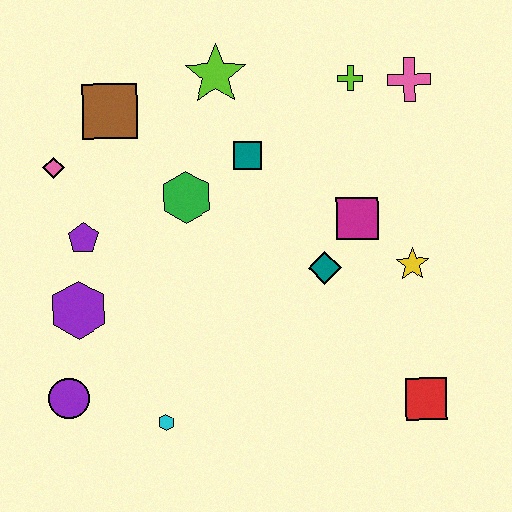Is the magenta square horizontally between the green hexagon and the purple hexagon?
No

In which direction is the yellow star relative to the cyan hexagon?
The yellow star is to the right of the cyan hexagon.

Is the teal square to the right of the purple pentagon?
Yes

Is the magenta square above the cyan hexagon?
Yes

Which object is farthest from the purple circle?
The pink cross is farthest from the purple circle.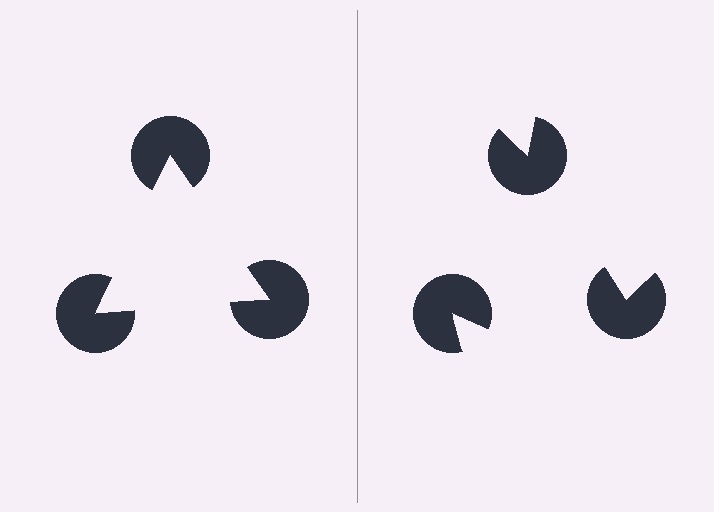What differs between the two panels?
The pac-man discs are positioned identically on both sides; only the wedge orientations differ. On the left they align to a triangle; on the right they are misaligned.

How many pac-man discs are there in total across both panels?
6 — 3 on each side.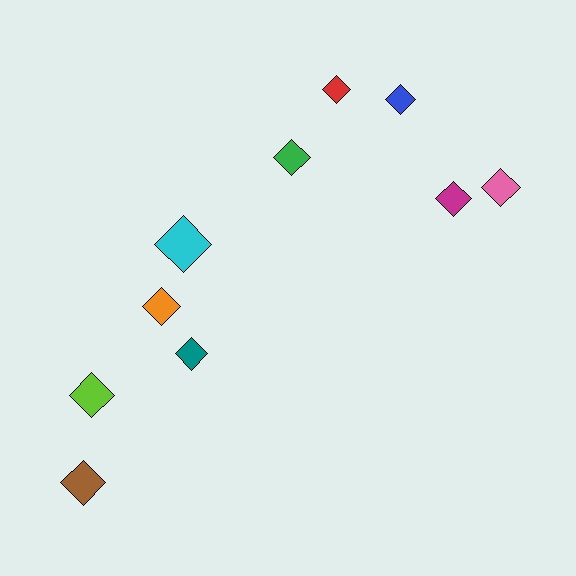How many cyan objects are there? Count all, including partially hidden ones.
There is 1 cyan object.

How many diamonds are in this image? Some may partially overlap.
There are 10 diamonds.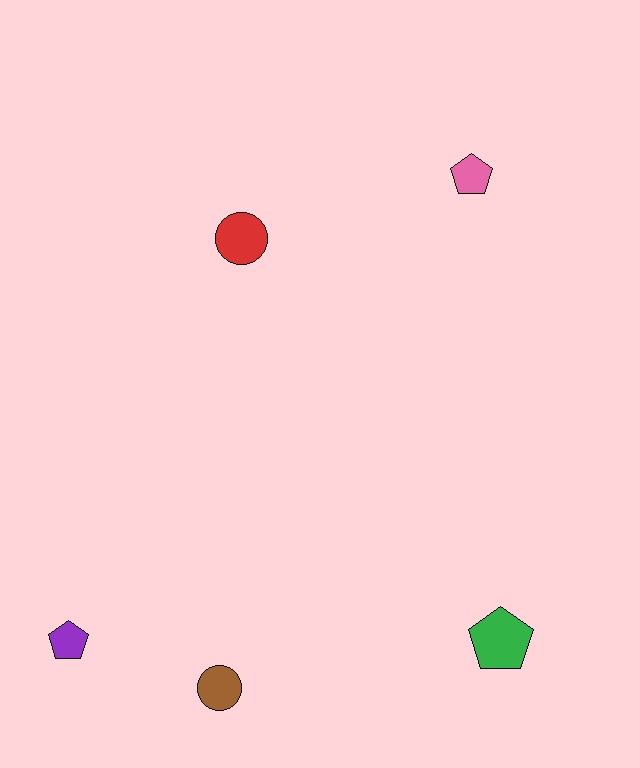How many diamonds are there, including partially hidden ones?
There are no diamonds.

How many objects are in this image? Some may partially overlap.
There are 5 objects.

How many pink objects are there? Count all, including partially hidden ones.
There is 1 pink object.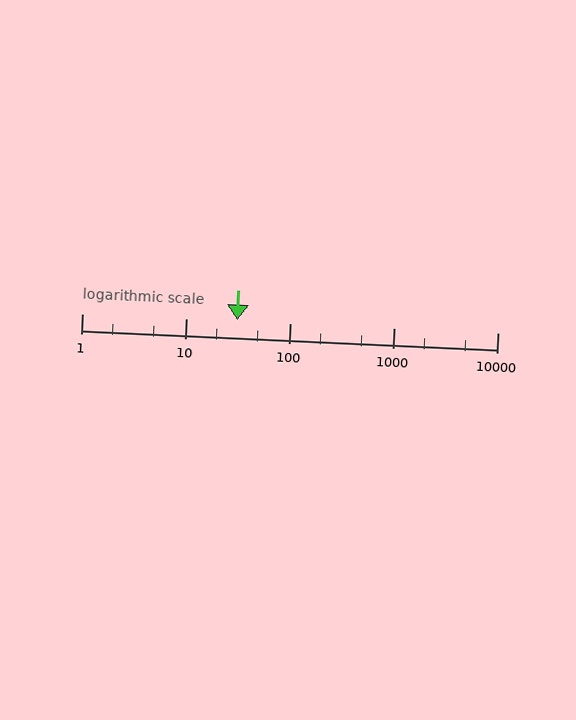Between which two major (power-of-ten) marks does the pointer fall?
The pointer is between 10 and 100.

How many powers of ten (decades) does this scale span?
The scale spans 4 decades, from 1 to 10000.